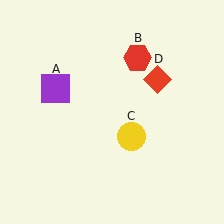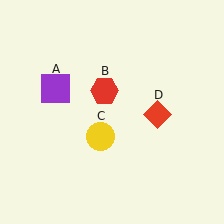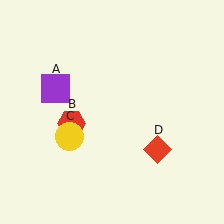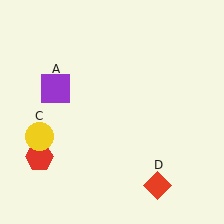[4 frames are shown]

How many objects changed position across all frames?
3 objects changed position: red hexagon (object B), yellow circle (object C), red diamond (object D).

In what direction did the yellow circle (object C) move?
The yellow circle (object C) moved left.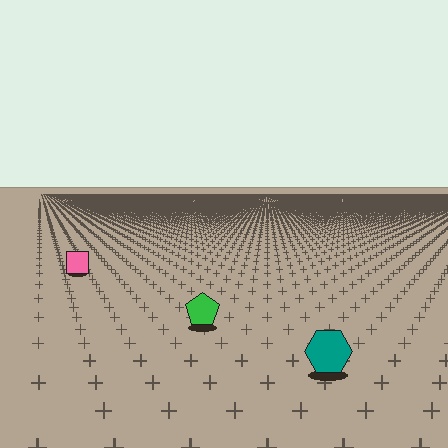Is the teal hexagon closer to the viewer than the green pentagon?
Yes. The teal hexagon is closer — you can tell from the texture gradient: the ground texture is coarser near it.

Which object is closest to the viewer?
The teal hexagon is closest. The texture marks near it are larger and more spread out.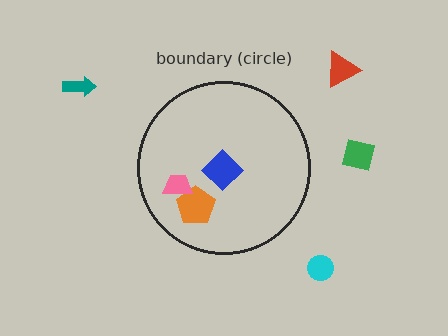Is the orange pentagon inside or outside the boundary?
Inside.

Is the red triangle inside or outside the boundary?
Outside.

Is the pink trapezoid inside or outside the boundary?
Inside.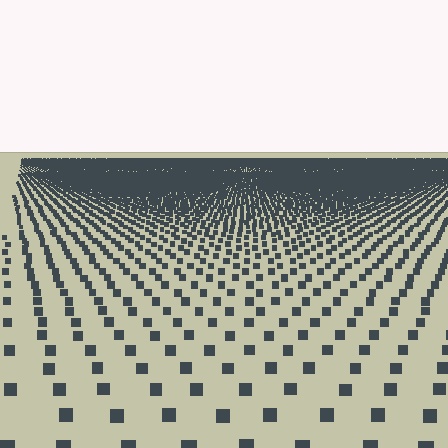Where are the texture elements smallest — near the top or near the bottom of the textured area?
Near the top.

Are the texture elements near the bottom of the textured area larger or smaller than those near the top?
Larger. Near the bottom, elements are closer to the viewer and appear at a bigger on-screen size.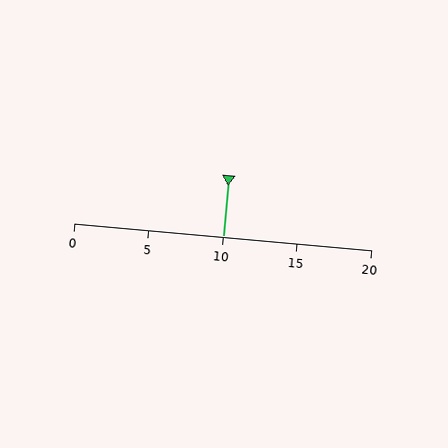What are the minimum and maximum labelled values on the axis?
The axis runs from 0 to 20.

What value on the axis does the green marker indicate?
The marker indicates approximately 10.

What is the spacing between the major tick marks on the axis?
The major ticks are spaced 5 apart.